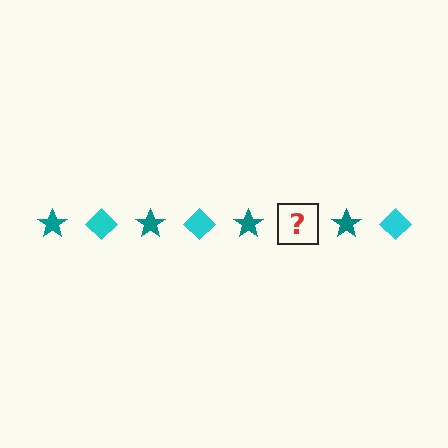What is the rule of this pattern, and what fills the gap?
The rule is that the pattern alternates between teal star and cyan diamond. The gap should be filled with a cyan diamond.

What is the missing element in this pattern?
The missing element is a cyan diamond.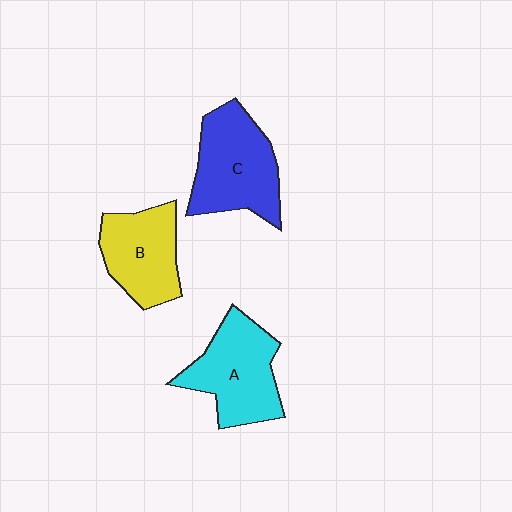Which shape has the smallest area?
Shape B (yellow).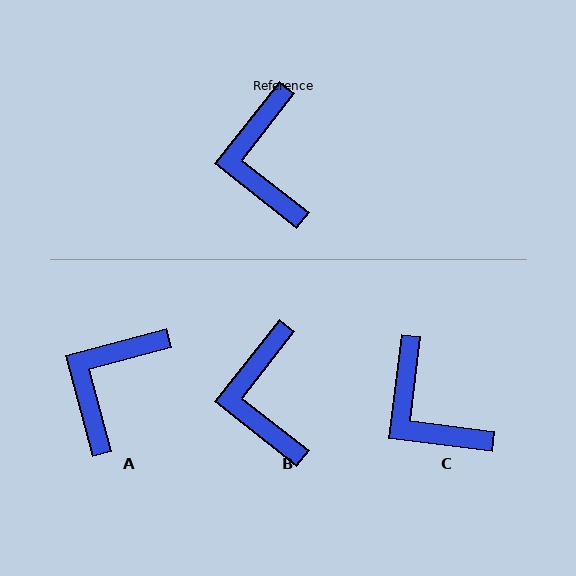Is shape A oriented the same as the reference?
No, it is off by about 37 degrees.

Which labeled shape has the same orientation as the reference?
B.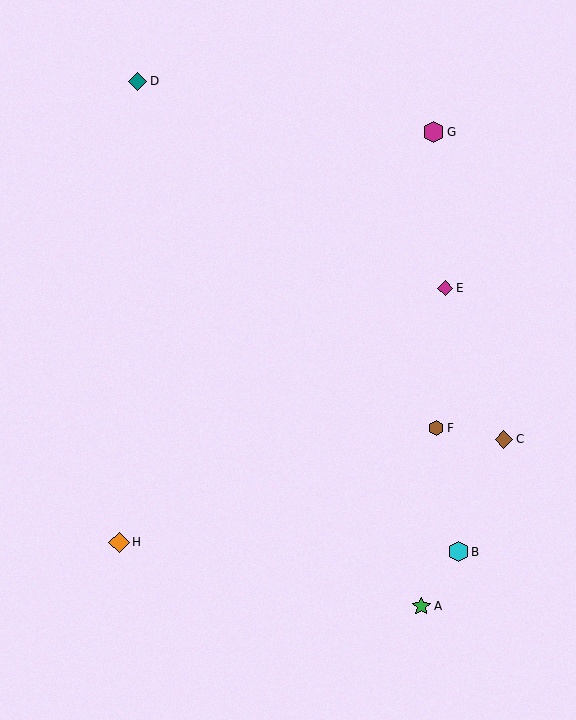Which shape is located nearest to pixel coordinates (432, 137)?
The magenta hexagon (labeled G) at (433, 132) is nearest to that location.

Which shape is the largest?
The magenta hexagon (labeled G) is the largest.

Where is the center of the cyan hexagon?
The center of the cyan hexagon is at (458, 552).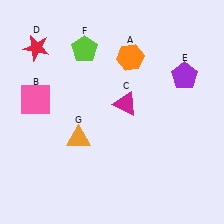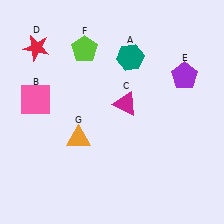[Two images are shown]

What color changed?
The hexagon (A) changed from orange in Image 1 to teal in Image 2.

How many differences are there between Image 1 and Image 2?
There is 1 difference between the two images.